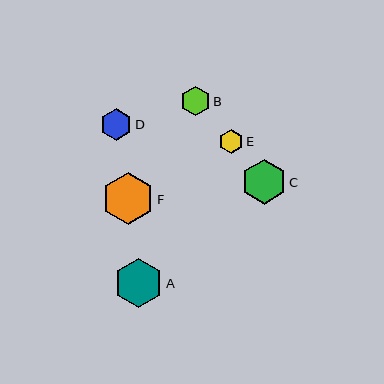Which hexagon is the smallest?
Hexagon E is the smallest with a size of approximately 24 pixels.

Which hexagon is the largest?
Hexagon F is the largest with a size of approximately 52 pixels.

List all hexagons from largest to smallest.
From largest to smallest: F, A, C, D, B, E.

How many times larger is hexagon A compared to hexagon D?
Hexagon A is approximately 1.6 times the size of hexagon D.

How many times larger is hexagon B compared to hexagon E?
Hexagon B is approximately 1.2 times the size of hexagon E.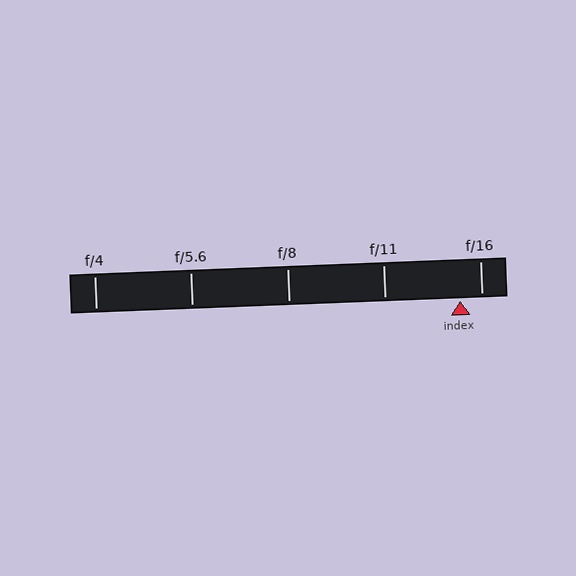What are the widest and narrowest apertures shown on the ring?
The widest aperture shown is f/4 and the narrowest is f/16.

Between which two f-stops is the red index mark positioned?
The index mark is between f/11 and f/16.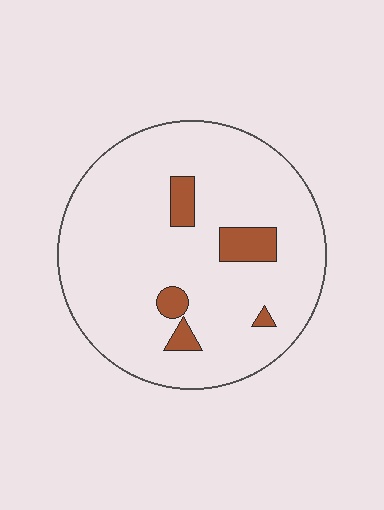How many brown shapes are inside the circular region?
5.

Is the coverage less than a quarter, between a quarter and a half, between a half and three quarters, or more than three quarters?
Less than a quarter.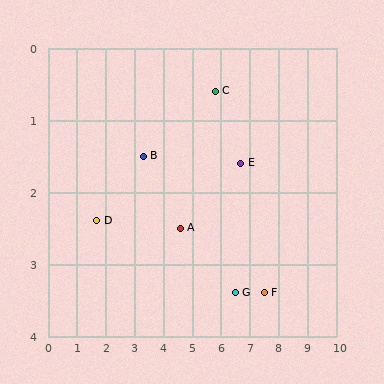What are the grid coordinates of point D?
Point D is at approximately (1.7, 2.4).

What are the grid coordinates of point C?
Point C is at approximately (5.8, 0.6).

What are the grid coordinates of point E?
Point E is at approximately (6.7, 1.6).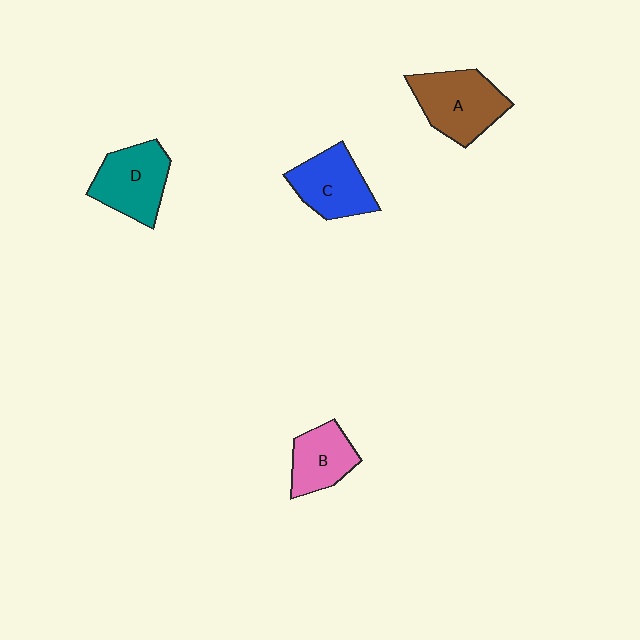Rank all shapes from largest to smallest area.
From largest to smallest: A (brown), D (teal), C (blue), B (pink).